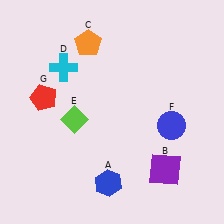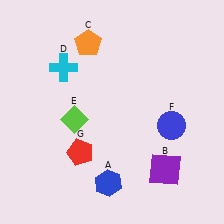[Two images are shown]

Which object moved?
The red pentagon (G) moved down.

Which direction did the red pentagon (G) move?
The red pentagon (G) moved down.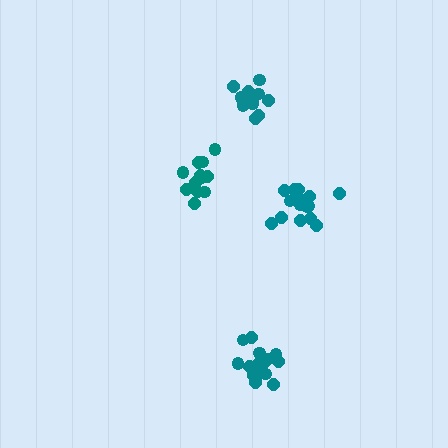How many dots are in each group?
Group 1: 16 dots, Group 2: 17 dots, Group 3: 12 dots, Group 4: 12 dots (57 total).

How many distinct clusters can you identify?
There are 4 distinct clusters.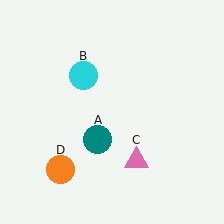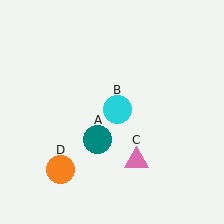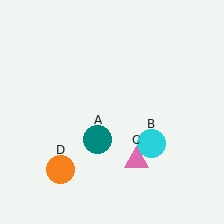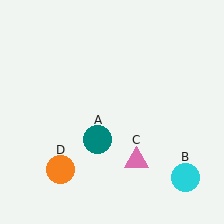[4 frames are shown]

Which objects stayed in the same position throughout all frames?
Teal circle (object A) and pink triangle (object C) and orange circle (object D) remained stationary.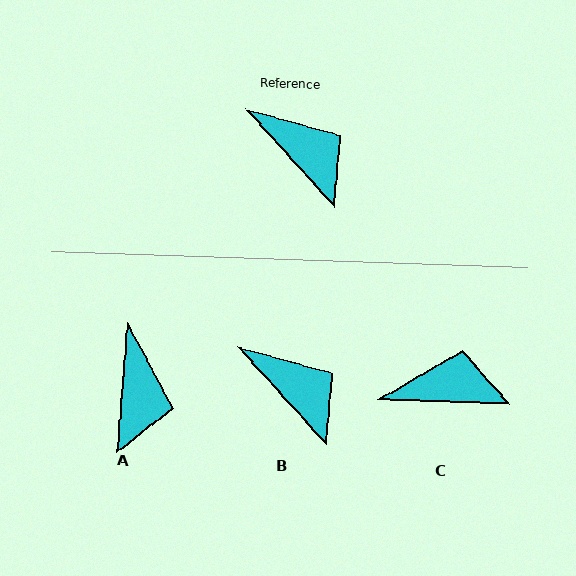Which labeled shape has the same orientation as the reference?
B.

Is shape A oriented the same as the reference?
No, it is off by about 46 degrees.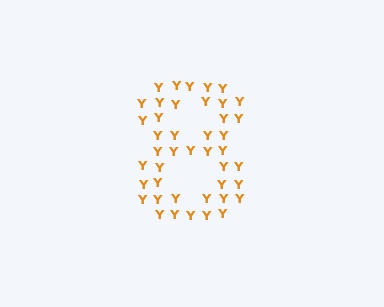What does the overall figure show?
The overall figure shows the digit 8.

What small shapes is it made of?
It is made of small letter Y's.